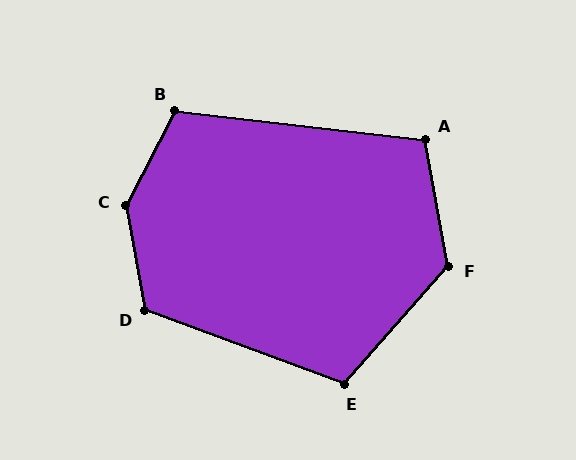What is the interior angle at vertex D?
Approximately 121 degrees (obtuse).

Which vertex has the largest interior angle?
C, at approximately 142 degrees.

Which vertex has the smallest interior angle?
A, at approximately 107 degrees.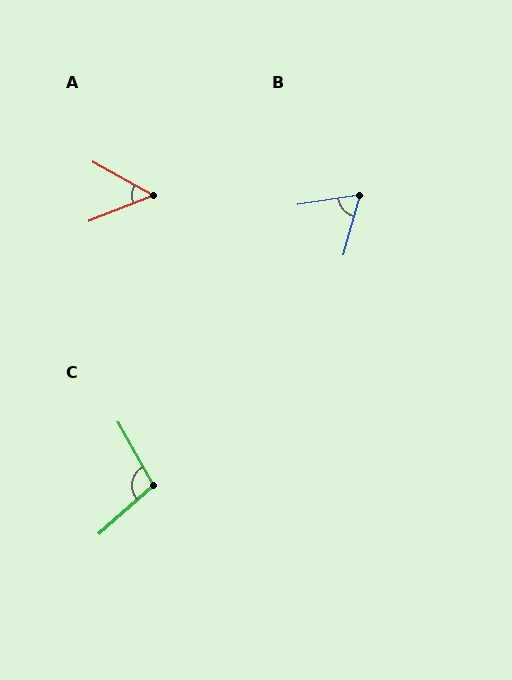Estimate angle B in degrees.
Approximately 66 degrees.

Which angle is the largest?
C, at approximately 103 degrees.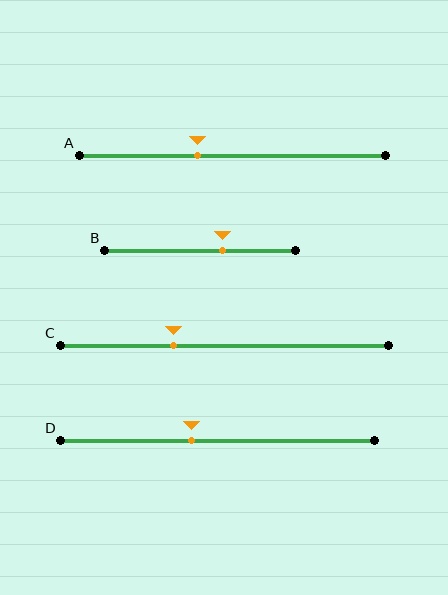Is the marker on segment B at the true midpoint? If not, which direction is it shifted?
No, the marker on segment B is shifted to the right by about 12% of the segment length.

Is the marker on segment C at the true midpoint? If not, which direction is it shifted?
No, the marker on segment C is shifted to the left by about 15% of the segment length.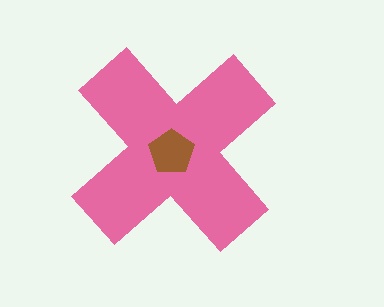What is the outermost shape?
The pink cross.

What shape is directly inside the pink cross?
The brown pentagon.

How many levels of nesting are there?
2.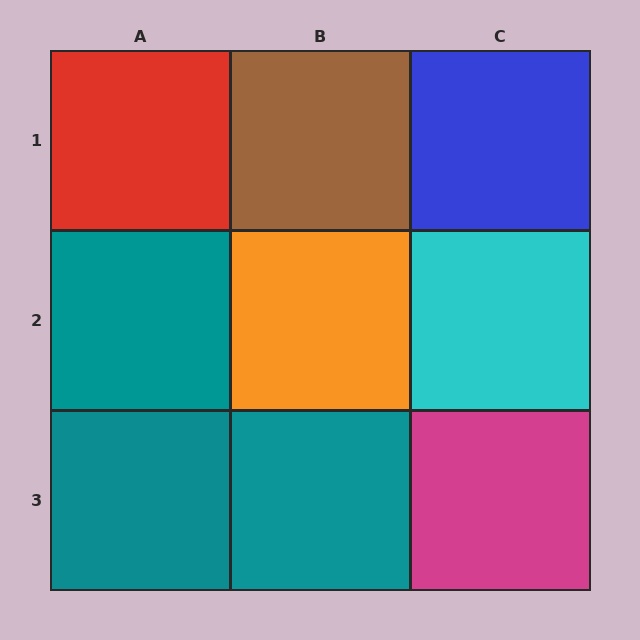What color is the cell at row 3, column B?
Teal.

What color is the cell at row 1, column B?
Brown.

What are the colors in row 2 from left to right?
Teal, orange, cyan.